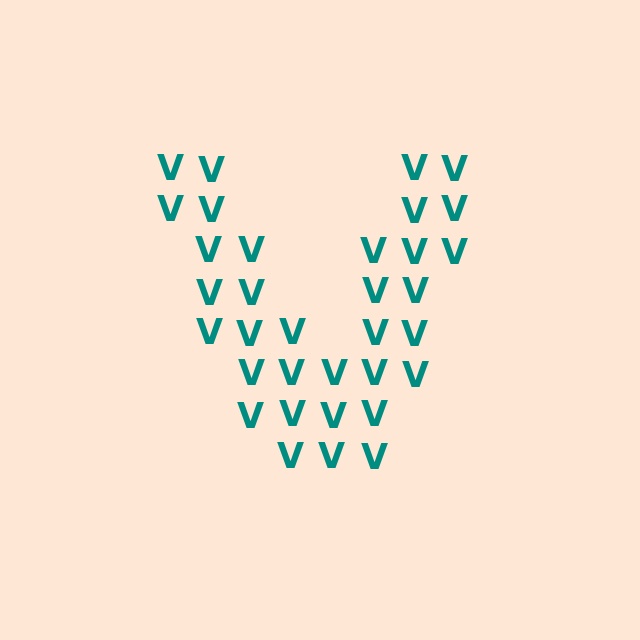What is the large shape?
The large shape is the letter V.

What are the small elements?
The small elements are letter V's.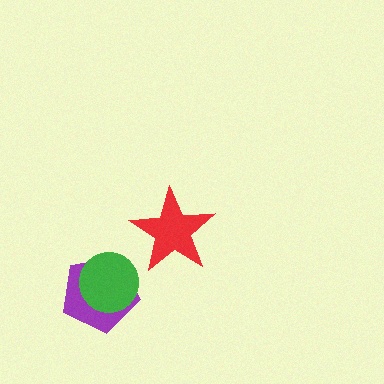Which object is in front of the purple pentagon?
The green circle is in front of the purple pentagon.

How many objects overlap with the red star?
0 objects overlap with the red star.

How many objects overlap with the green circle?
1 object overlaps with the green circle.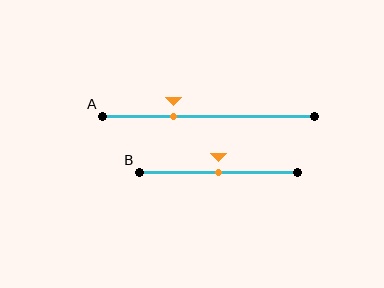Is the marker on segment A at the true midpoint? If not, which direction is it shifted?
No, the marker on segment A is shifted to the left by about 16% of the segment length.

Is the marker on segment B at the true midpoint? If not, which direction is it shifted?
Yes, the marker on segment B is at the true midpoint.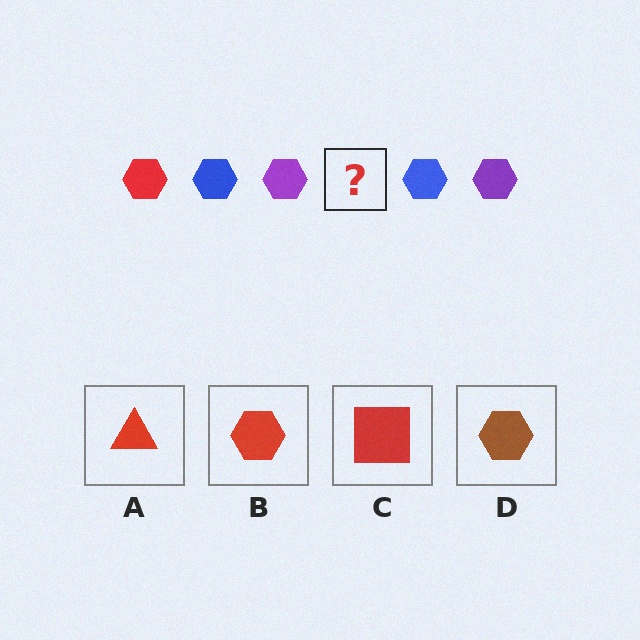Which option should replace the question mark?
Option B.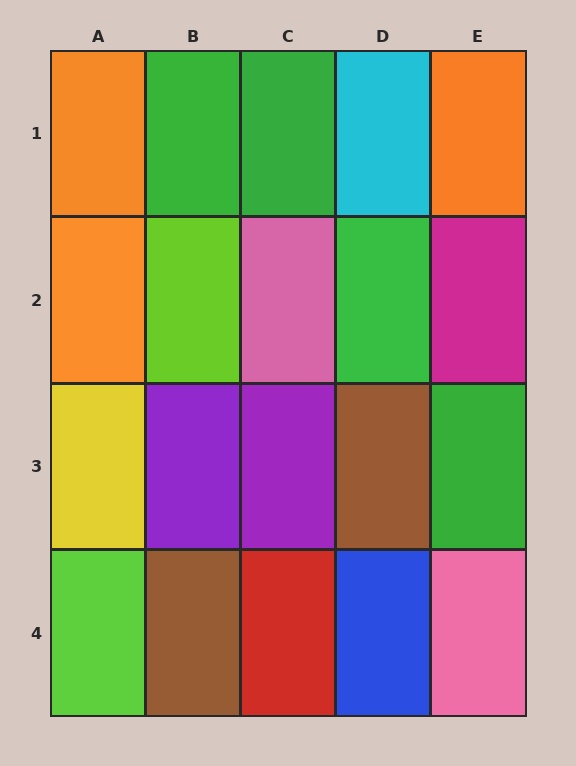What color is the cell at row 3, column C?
Purple.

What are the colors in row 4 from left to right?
Lime, brown, red, blue, pink.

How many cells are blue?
1 cell is blue.